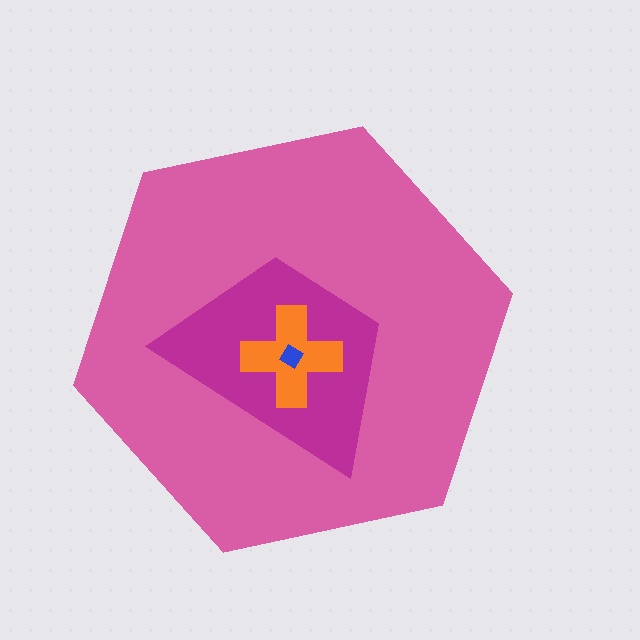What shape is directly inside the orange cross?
The blue diamond.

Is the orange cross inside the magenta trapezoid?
Yes.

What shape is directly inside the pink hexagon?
The magenta trapezoid.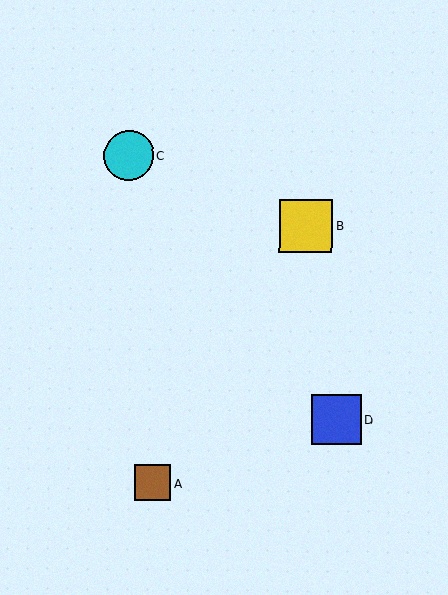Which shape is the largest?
The yellow square (labeled B) is the largest.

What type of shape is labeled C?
Shape C is a cyan circle.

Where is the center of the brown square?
The center of the brown square is at (153, 483).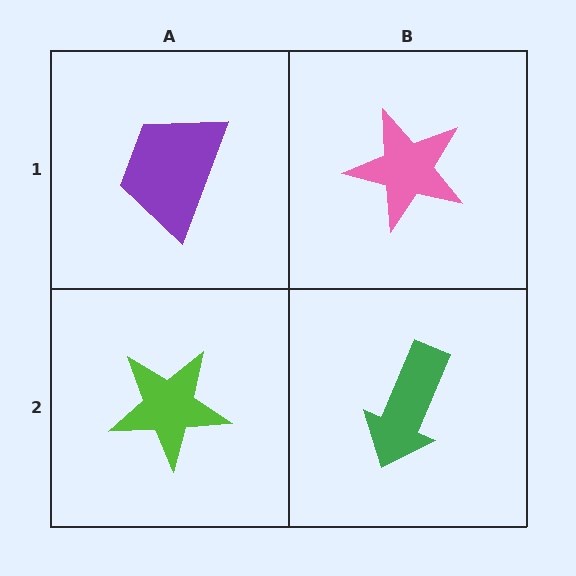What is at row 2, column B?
A green arrow.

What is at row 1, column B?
A pink star.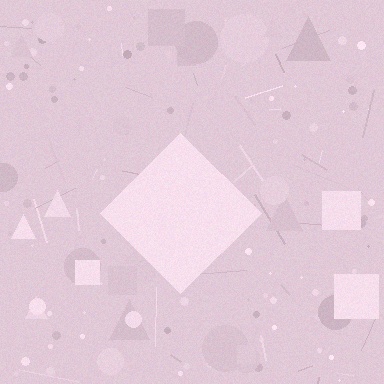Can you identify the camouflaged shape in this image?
The camouflaged shape is a diamond.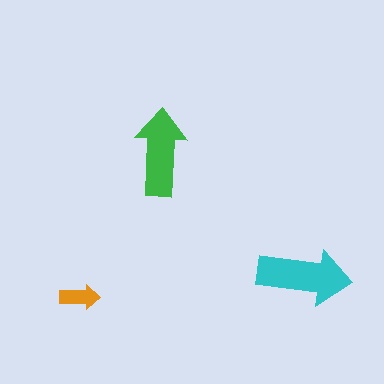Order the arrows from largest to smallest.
the cyan one, the green one, the orange one.